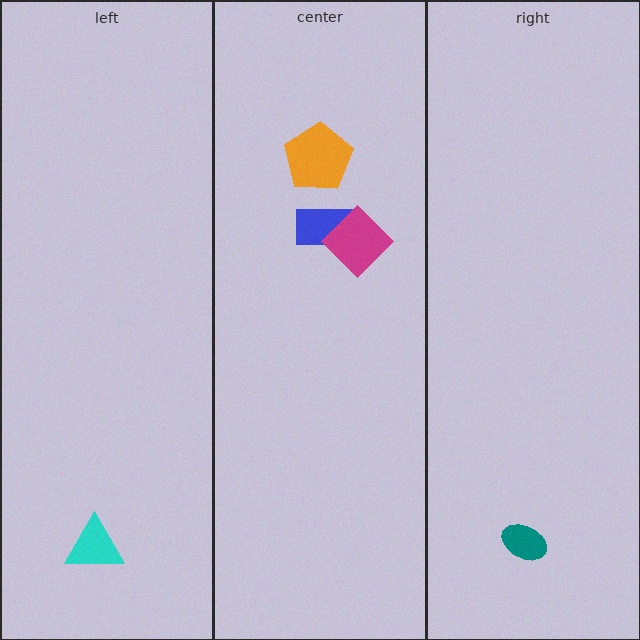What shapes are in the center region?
The blue rectangle, the magenta diamond, the orange pentagon.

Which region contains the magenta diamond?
The center region.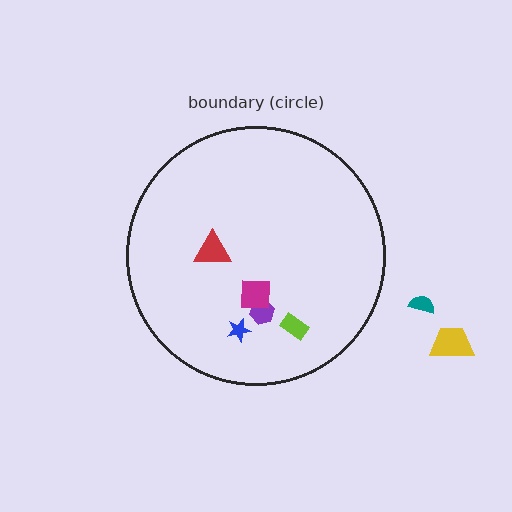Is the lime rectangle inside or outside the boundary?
Inside.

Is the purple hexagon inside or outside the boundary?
Inside.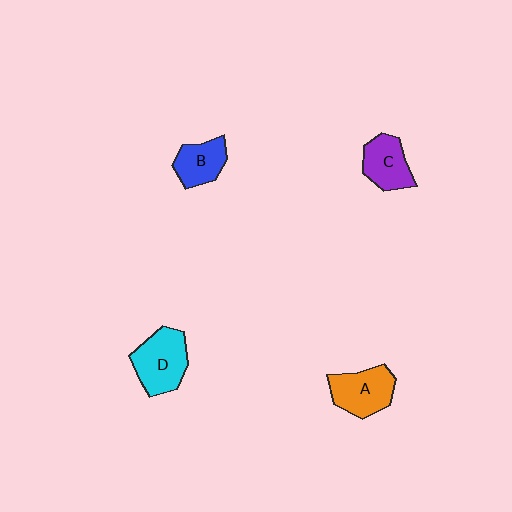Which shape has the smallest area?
Shape B (blue).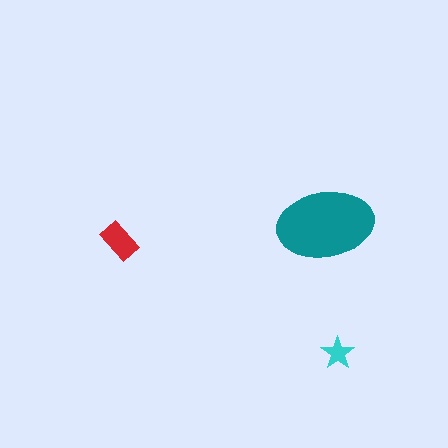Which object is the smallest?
The cyan star.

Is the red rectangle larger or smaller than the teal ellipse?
Smaller.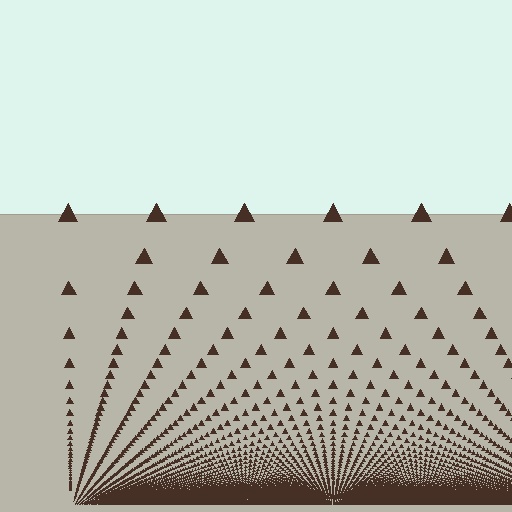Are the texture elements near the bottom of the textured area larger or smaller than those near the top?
Smaller. The gradient is inverted — elements near the bottom are smaller and denser.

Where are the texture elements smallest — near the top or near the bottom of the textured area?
Near the bottom.